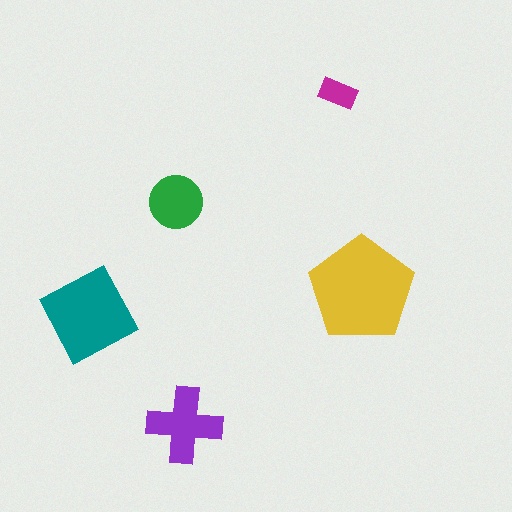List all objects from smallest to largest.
The magenta rectangle, the green circle, the purple cross, the teal square, the yellow pentagon.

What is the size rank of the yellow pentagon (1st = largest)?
1st.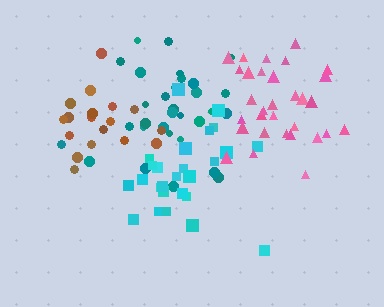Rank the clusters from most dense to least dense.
pink, cyan, brown, teal.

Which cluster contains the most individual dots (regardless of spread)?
Teal (35).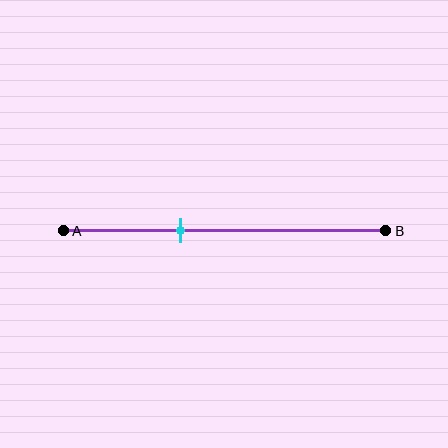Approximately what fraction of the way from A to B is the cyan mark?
The cyan mark is approximately 35% of the way from A to B.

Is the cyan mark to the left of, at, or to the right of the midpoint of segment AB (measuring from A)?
The cyan mark is to the left of the midpoint of segment AB.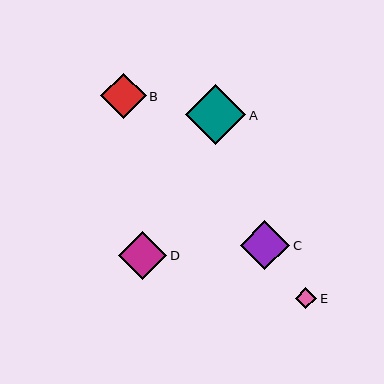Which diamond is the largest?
Diamond A is the largest with a size of approximately 60 pixels.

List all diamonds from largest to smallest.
From largest to smallest: A, C, D, B, E.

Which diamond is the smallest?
Diamond E is the smallest with a size of approximately 21 pixels.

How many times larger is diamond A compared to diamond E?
Diamond A is approximately 2.8 times the size of diamond E.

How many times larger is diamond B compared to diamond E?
Diamond B is approximately 2.1 times the size of diamond E.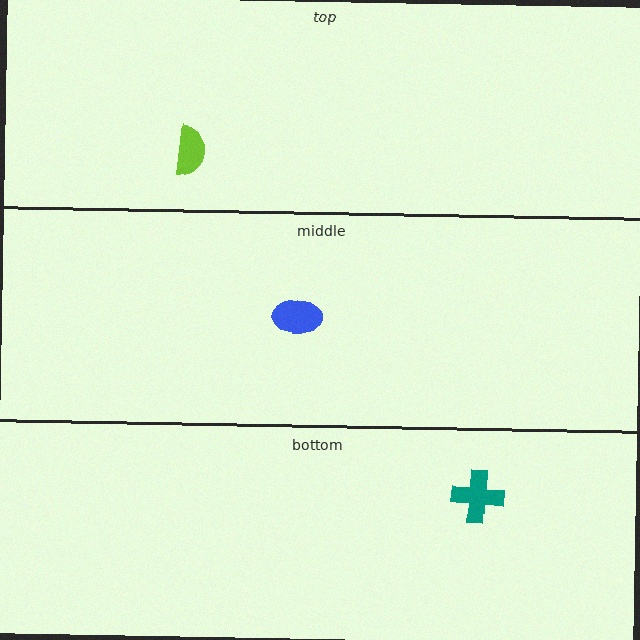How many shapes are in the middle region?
1.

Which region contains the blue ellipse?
The middle region.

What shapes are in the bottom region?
The teal cross.